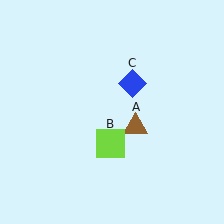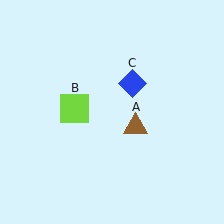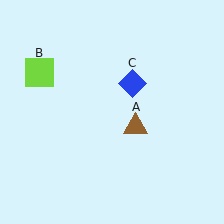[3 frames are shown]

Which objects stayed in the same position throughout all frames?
Brown triangle (object A) and blue diamond (object C) remained stationary.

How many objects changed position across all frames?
1 object changed position: lime square (object B).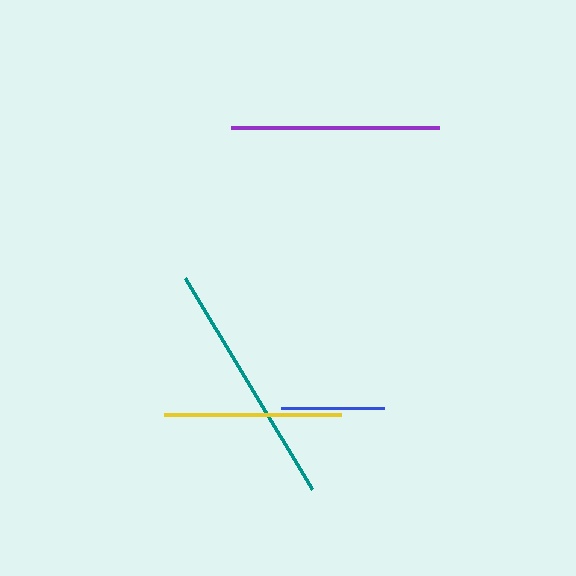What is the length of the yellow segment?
The yellow segment is approximately 177 pixels long.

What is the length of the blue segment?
The blue segment is approximately 103 pixels long.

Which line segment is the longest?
The teal line is the longest at approximately 246 pixels.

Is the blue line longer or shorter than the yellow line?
The yellow line is longer than the blue line.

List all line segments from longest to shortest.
From longest to shortest: teal, purple, yellow, blue.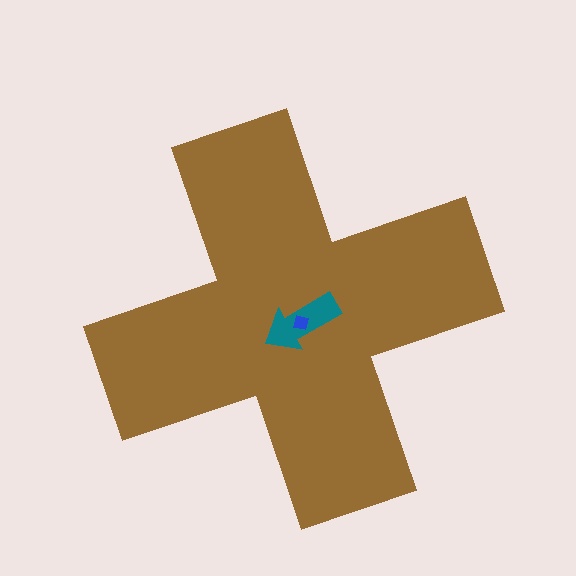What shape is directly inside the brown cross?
The teal arrow.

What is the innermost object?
The blue square.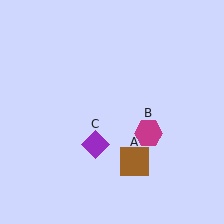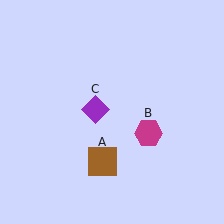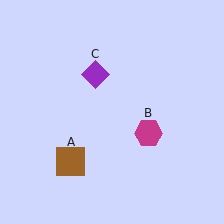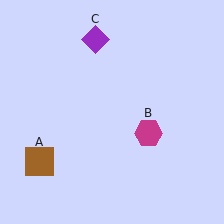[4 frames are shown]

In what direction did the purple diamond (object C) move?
The purple diamond (object C) moved up.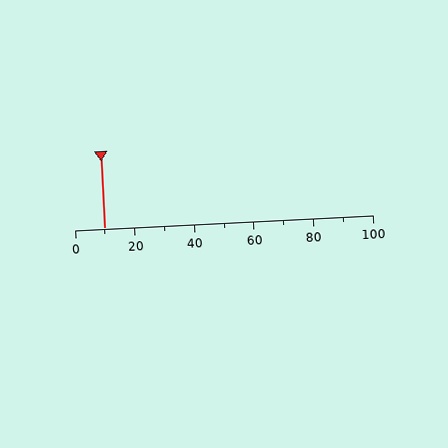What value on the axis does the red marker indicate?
The marker indicates approximately 10.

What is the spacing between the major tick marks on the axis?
The major ticks are spaced 20 apart.